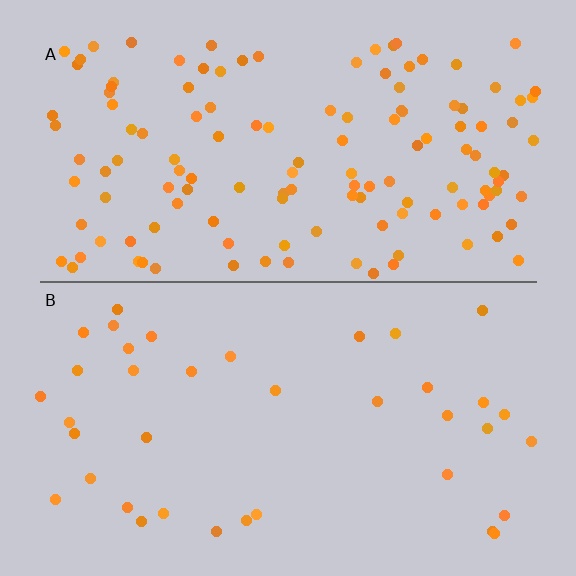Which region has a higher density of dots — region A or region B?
A (the top).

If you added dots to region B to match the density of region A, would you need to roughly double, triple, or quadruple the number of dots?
Approximately triple.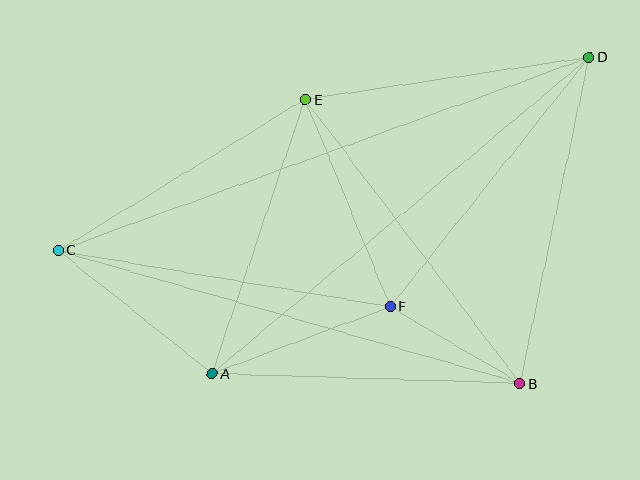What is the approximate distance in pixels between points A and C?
The distance between A and C is approximately 198 pixels.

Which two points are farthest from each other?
Points C and D are farthest from each other.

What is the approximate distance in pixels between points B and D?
The distance between B and D is approximately 333 pixels.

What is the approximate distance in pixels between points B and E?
The distance between B and E is approximately 356 pixels.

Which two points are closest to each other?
Points B and F are closest to each other.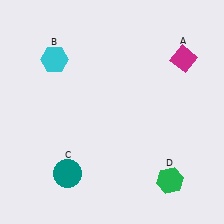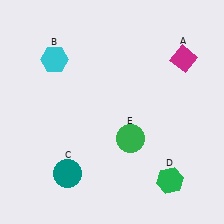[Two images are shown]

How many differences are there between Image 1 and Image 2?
There is 1 difference between the two images.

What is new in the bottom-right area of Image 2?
A green circle (E) was added in the bottom-right area of Image 2.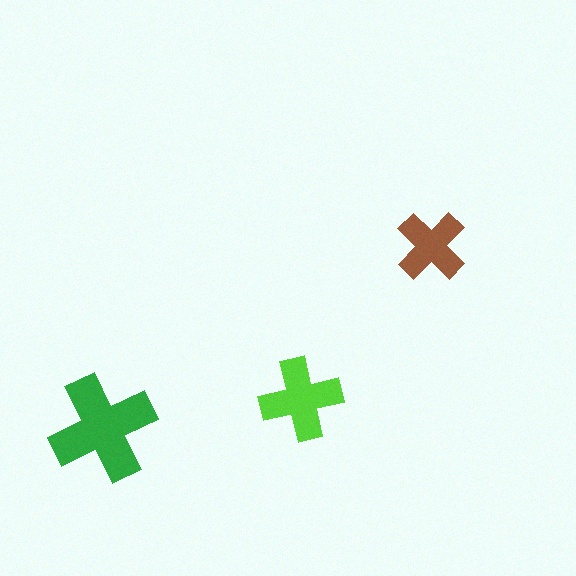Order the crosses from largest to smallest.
the green one, the lime one, the brown one.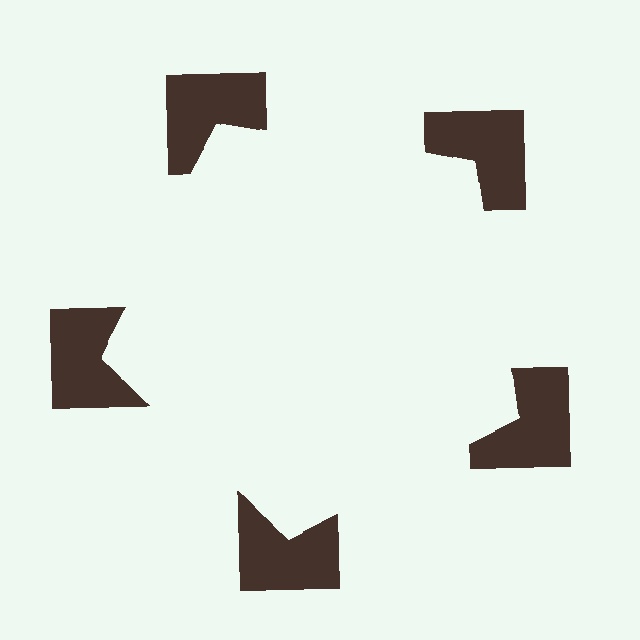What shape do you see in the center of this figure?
An illusory pentagon — its edges are inferred from the aligned wedge cuts in the notched squares, not physically drawn.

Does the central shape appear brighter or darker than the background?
It typically appears slightly brighter than the background, even though no actual brightness change is drawn.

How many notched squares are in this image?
There are 5 — one at each vertex of the illusory pentagon.